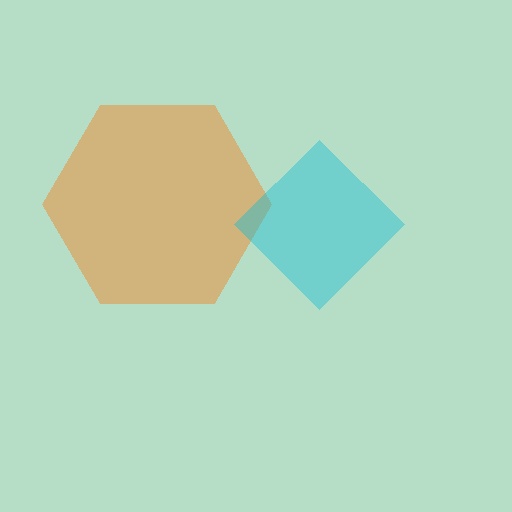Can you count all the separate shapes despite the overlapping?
Yes, there are 2 separate shapes.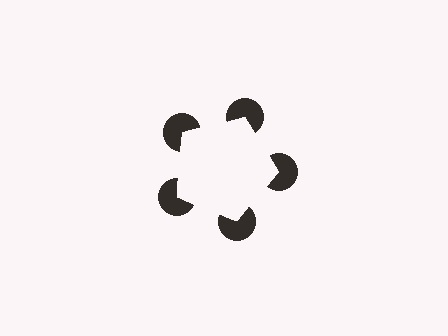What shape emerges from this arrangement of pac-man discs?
An illusory pentagon — its edges are inferred from the aligned wedge cuts in the pac-man discs, not physically drawn.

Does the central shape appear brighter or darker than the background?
It typically appears slightly brighter than the background, even though no actual brightness change is drawn.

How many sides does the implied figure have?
5 sides.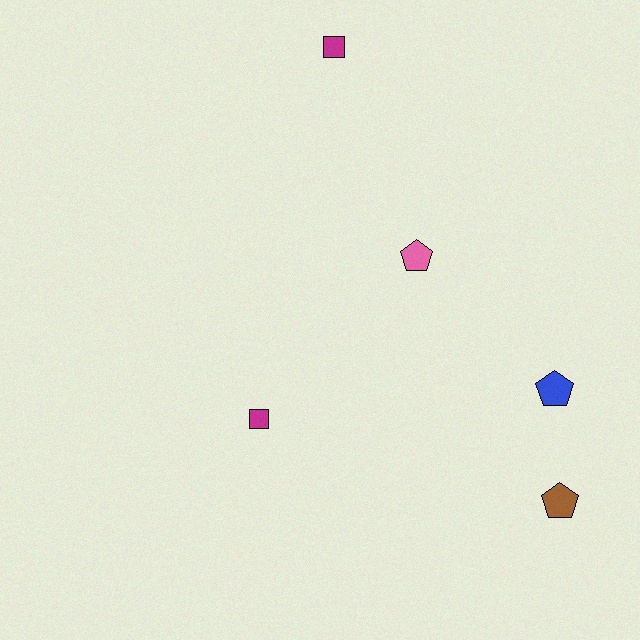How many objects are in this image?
There are 5 objects.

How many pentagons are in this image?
There are 3 pentagons.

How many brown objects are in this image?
There is 1 brown object.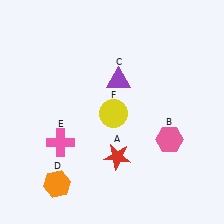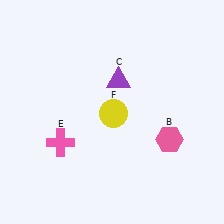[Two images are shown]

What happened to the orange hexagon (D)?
The orange hexagon (D) was removed in Image 2. It was in the bottom-left area of Image 1.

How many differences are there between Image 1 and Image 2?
There are 2 differences between the two images.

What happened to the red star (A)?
The red star (A) was removed in Image 2. It was in the bottom-right area of Image 1.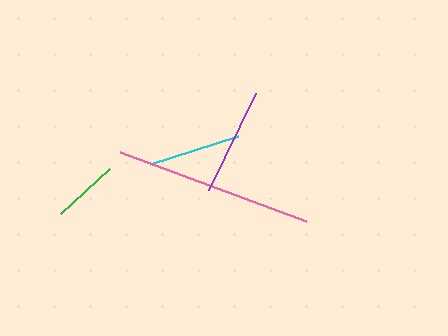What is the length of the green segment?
The green segment is approximately 67 pixels long.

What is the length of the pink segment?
The pink segment is approximately 198 pixels long.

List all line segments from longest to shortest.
From longest to shortest: pink, purple, cyan, green.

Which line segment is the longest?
The pink line is the longest at approximately 198 pixels.